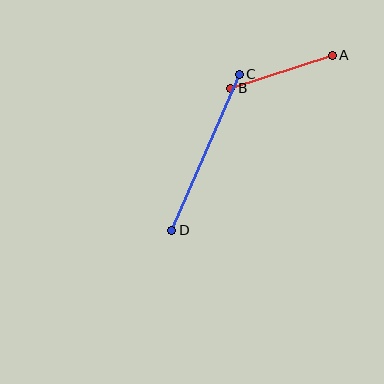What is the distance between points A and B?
The distance is approximately 107 pixels.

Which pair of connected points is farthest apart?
Points C and D are farthest apart.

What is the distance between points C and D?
The distance is approximately 170 pixels.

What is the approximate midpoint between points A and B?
The midpoint is at approximately (281, 72) pixels.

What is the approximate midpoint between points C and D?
The midpoint is at approximately (206, 152) pixels.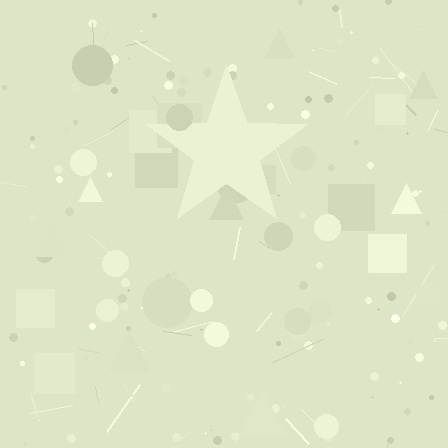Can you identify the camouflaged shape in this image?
The camouflaged shape is a star.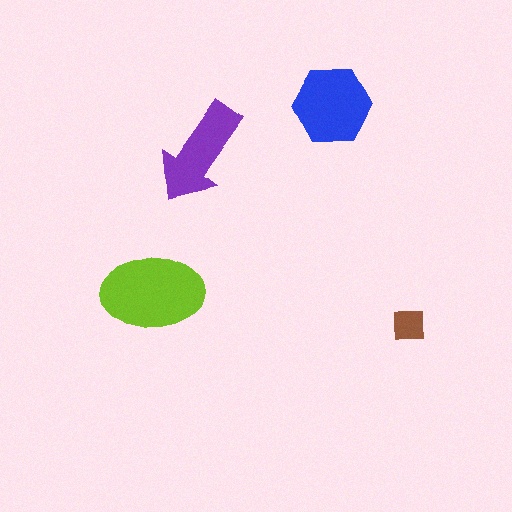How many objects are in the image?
There are 4 objects in the image.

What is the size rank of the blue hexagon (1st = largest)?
2nd.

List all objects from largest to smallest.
The lime ellipse, the blue hexagon, the purple arrow, the brown square.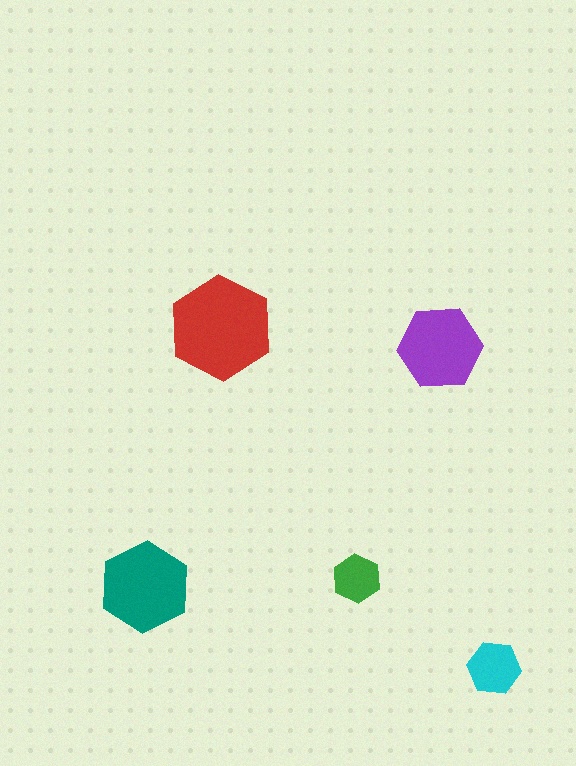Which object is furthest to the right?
The cyan hexagon is rightmost.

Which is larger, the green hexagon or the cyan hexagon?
The cyan one.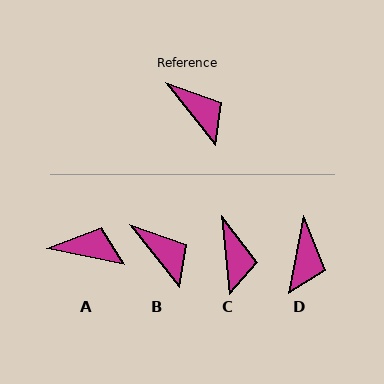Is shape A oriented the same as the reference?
No, it is off by about 40 degrees.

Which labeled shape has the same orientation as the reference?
B.